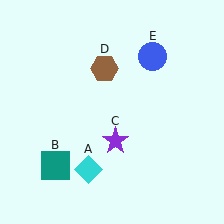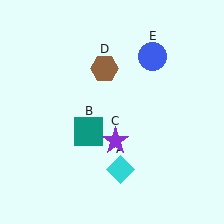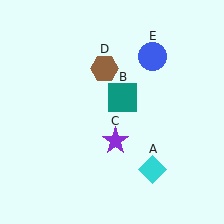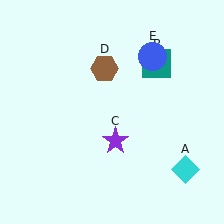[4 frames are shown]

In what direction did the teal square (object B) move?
The teal square (object B) moved up and to the right.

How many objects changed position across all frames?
2 objects changed position: cyan diamond (object A), teal square (object B).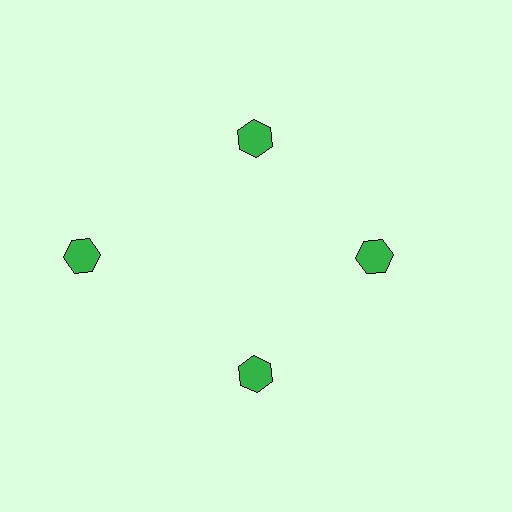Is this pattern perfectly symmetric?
No. The 4 green hexagons are arranged in a ring, but one element near the 9 o'clock position is pushed outward from the center, breaking the 4-fold rotational symmetry.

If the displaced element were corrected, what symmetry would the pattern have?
It would have 4-fold rotational symmetry — the pattern would map onto itself every 90 degrees.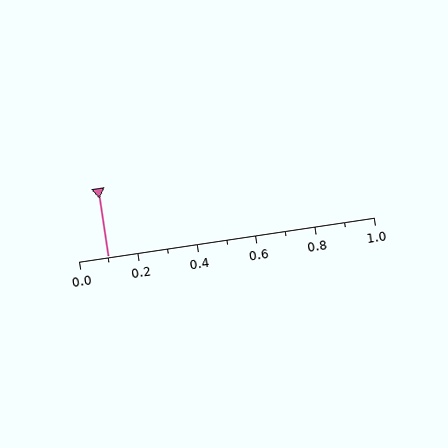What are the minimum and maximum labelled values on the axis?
The axis runs from 0.0 to 1.0.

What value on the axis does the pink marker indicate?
The marker indicates approximately 0.1.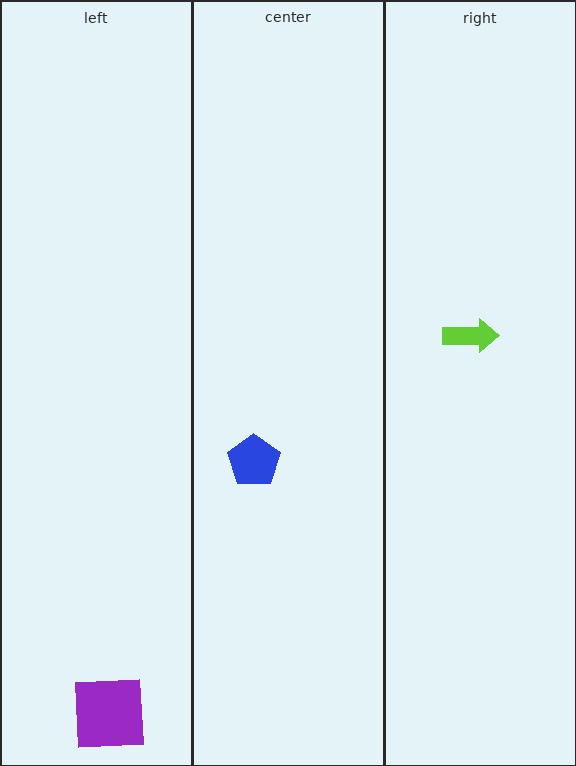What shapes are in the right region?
The lime arrow.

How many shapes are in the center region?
1.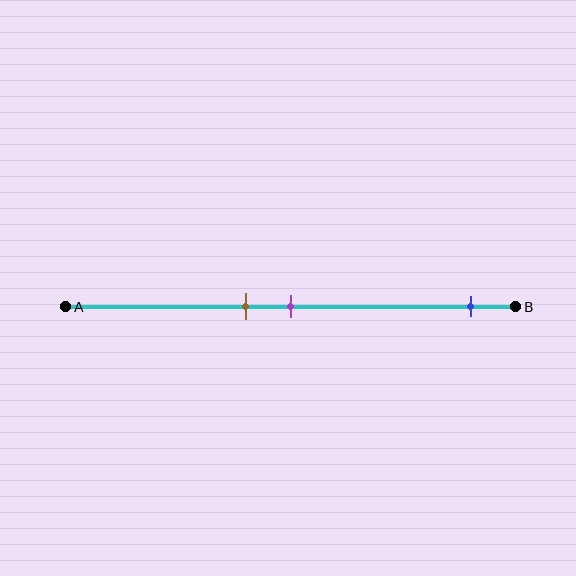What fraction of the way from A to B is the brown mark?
The brown mark is approximately 40% (0.4) of the way from A to B.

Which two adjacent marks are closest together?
The brown and purple marks are the closest adjacent pair.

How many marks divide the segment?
There are 3 marks dividing the segment.